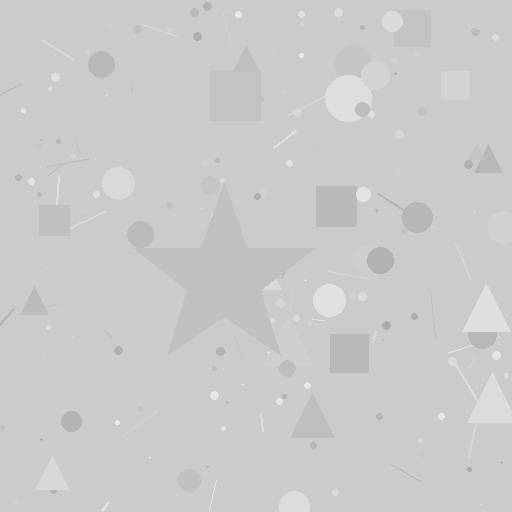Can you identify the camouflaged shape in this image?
The camouflaged shape is a star.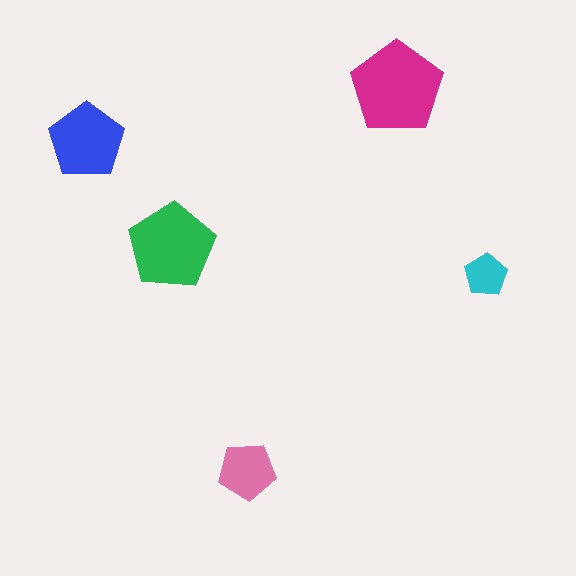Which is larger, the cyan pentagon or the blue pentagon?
The blue one.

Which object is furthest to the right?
The cyan pentagon is rightmost.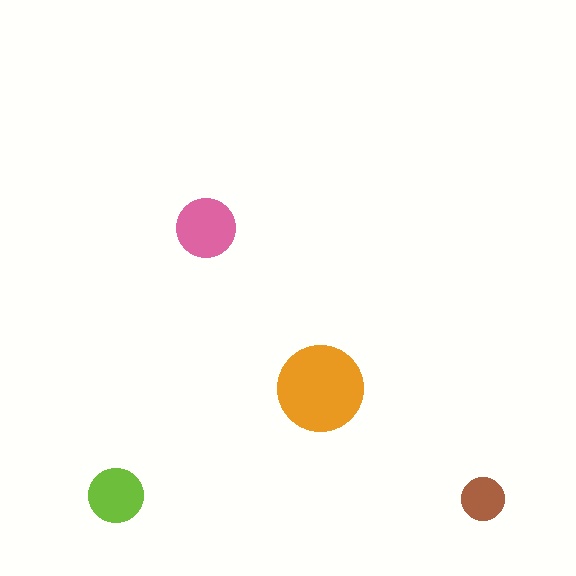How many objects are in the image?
There are 4 objects in the image.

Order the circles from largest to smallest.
the orange one, the pink one, the lime one, the brown one.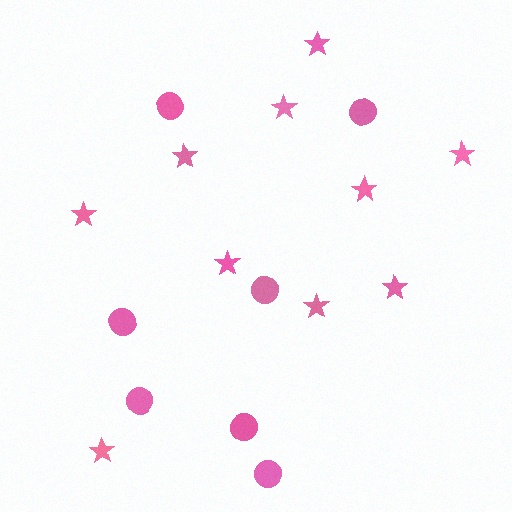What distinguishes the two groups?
There are 2 groups: one group of stars (10) and one group of circles (7).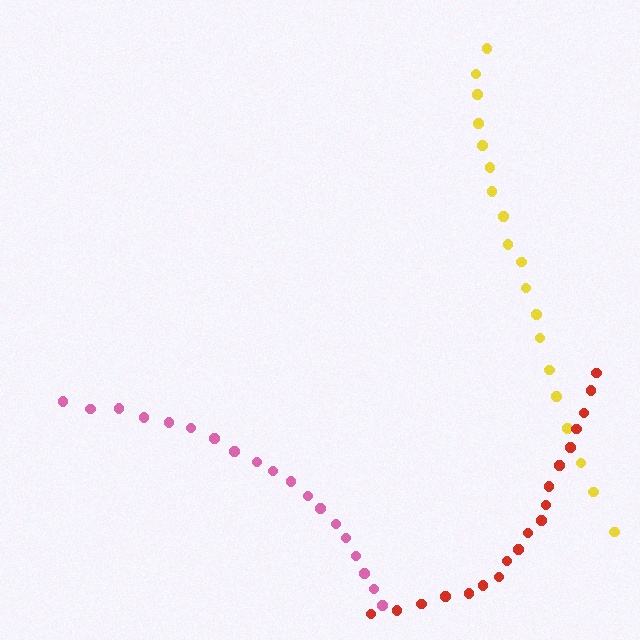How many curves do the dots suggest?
There are 3 distinct paths.